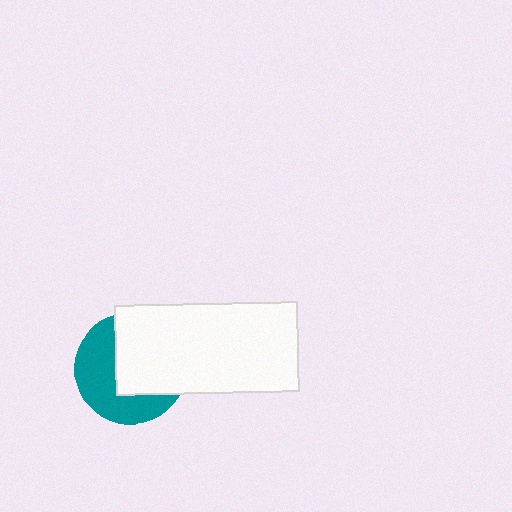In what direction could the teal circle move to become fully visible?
The teal circle could move toward the lower-left. That would shift it out from behind the white rectangle entirely.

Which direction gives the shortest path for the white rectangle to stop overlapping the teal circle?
Moving toward the upper-right gives the shortest separation.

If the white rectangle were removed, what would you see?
You would see the complete teal circle.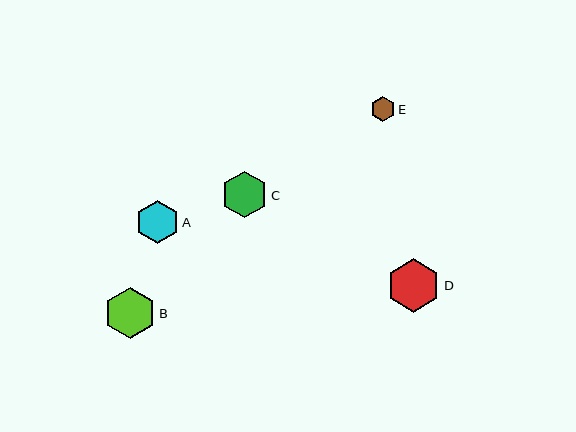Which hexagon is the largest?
Hexagon D is the largest with a size of approximately 53 pixels.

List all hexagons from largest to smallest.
From largest to smallest: D, B, C, A, E.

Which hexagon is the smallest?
Hexagon E is the smallest with a size of approximately 25 pixels.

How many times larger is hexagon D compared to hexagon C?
Hexagon D is approximately 1.1 times the size of hexagon C.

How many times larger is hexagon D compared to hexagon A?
Hexagon D is approximately 1.2 times the size of hexagon A.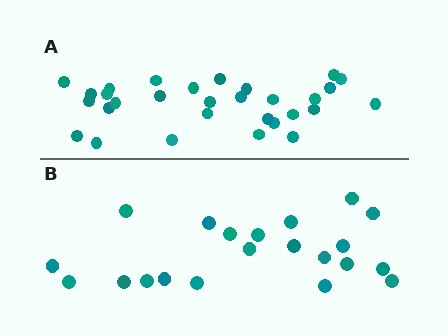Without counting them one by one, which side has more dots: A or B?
Region A (the top region) has more dots.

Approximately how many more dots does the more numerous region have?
Region A has roughly 8 or so more dots than region B.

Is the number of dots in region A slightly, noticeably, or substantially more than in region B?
Region A has noticeably more, but not dramatically so. The ratio is roughly 1.4 to 1.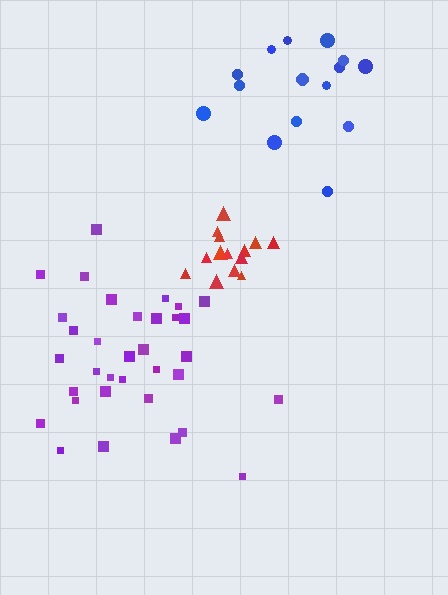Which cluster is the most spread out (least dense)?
Blue.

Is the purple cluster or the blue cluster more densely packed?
Purple.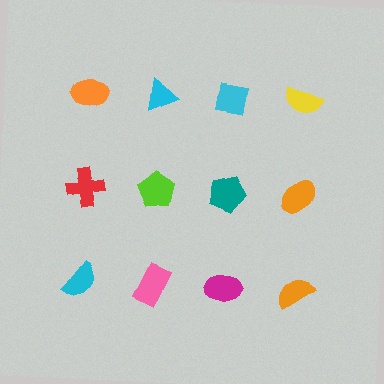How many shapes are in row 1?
4 shapes.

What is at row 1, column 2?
A cyan triangle.